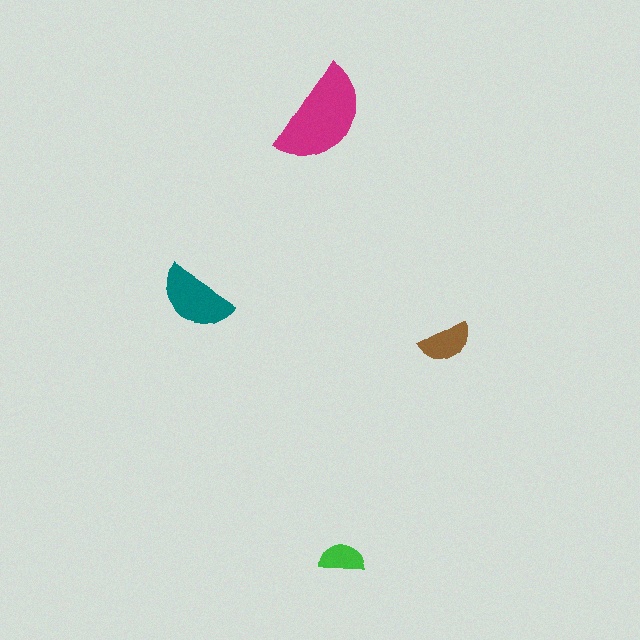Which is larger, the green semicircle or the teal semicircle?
The teal one.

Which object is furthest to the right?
The brown semicircle is rightmost.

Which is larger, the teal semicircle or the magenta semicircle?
The magenta one.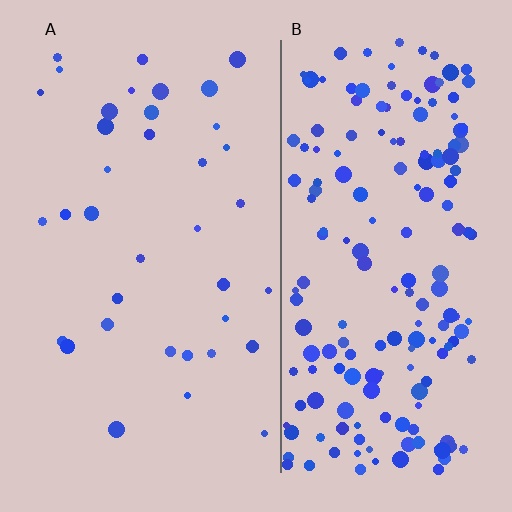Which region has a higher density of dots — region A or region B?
B (the right).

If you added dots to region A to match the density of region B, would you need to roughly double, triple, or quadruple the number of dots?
Approximately quadruple.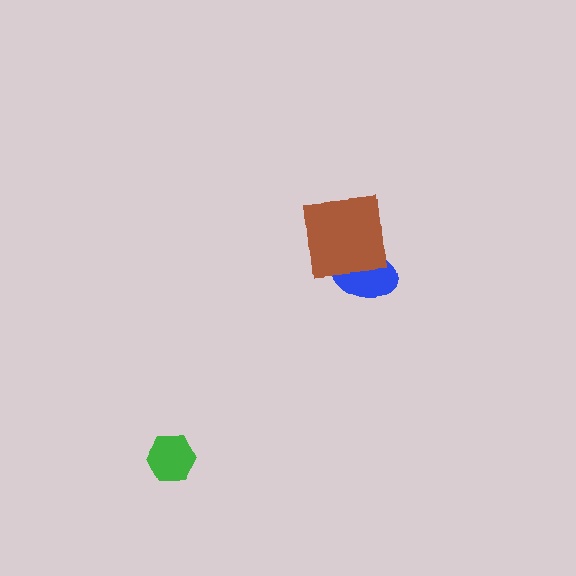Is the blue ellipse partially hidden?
Yes, it is partially covered by another shape.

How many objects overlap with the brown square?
1 object overlaps with the brown square.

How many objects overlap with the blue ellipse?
1 object overlaps with the blue ellipse.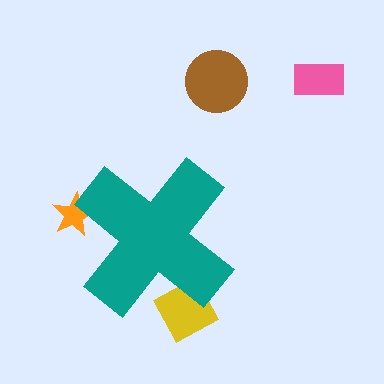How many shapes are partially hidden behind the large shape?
2 shapes are partially hidden.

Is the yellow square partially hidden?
Yes, the yellow square is partially hidden behind the teal cross.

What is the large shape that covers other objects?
A teal cross.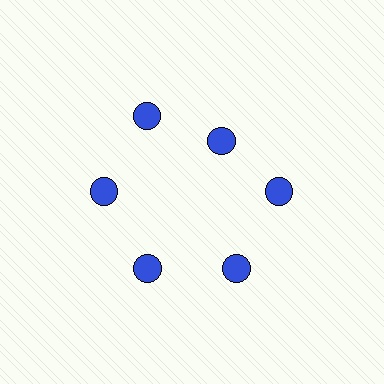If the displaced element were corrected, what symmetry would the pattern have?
It would have 6-fold rotational symmetry — the pattern would map onto itself every 60 degrees.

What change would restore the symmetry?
The symmetry would be restored by moving it outward, back onto the ring so that all 6 circles sit at equal angles and equal distance from the center.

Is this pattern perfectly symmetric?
No. The 6 blue circles are arranged in a ring, but one element near the 1 o'clock position is pulled inward toward the center, breaking the 6-fold rotational symmetry.